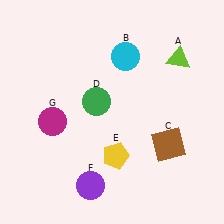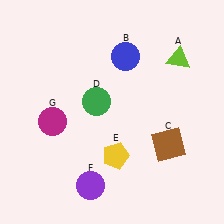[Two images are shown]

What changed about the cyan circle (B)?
In Image 1, B is cyan. In Image 2, it changed to blue.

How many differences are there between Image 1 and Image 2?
There is 1 difference between the two images.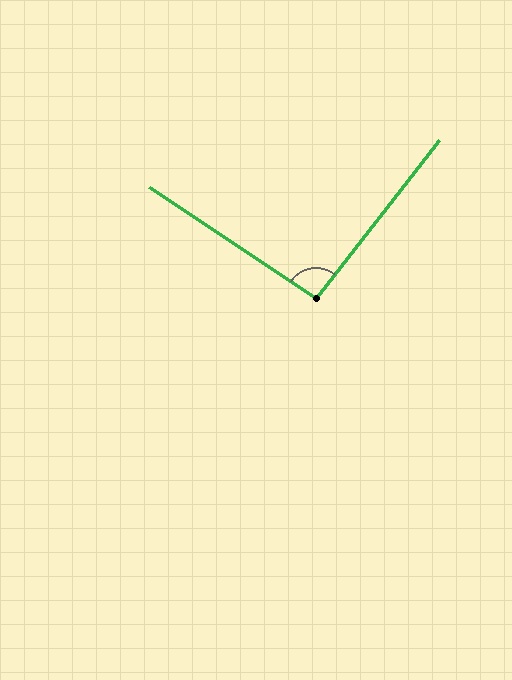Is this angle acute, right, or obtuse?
It is approximately a right angle.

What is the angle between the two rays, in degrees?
Approximately 94 degrees.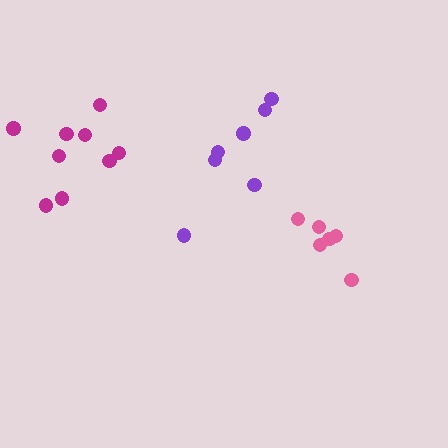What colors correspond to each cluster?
The clusters are colored: pink, magenta, purple.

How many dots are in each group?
Group 1: 6 dots, Group 2: 9 dots, Group 3: 7 dots (22 total).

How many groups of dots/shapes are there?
There are 3 groups.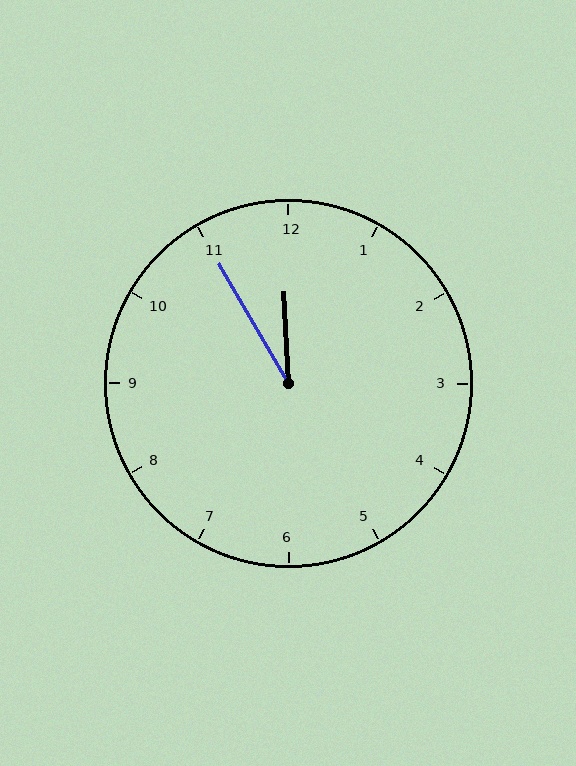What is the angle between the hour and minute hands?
Approximately 28 degrees.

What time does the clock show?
11:55.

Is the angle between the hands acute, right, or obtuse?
It is acute.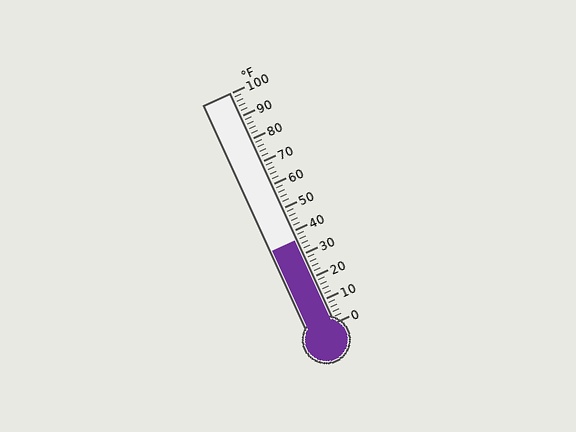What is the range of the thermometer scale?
The thermometer scale ranges from 0°F to 100°F.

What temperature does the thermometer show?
The thermometer shows approximately 36°F.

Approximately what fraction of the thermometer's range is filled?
The thermometer is filled to approximately 35% of its range.